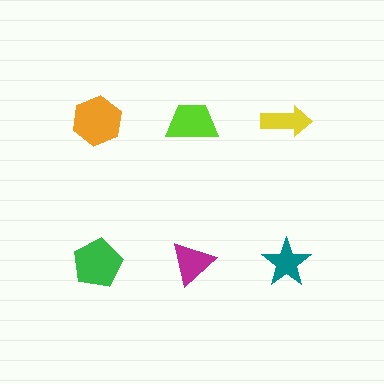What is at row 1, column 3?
A yellow arrow.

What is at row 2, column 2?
A magenta triangle.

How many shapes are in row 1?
3 shapes.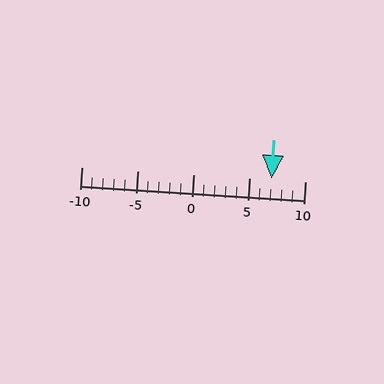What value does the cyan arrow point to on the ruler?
The cyan arrow points to approximately 7.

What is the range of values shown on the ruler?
The ruler shows values from -10 to 10.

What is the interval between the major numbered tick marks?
The major tick marks are spaced 5 units apart.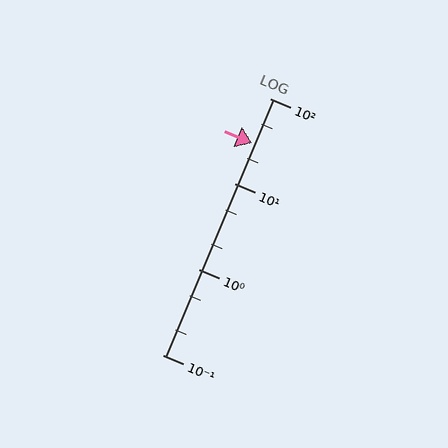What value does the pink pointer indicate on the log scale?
The pointer indicates approximately 30.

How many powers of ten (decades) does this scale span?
The scale spans 3 decades, from 0.1 to 100.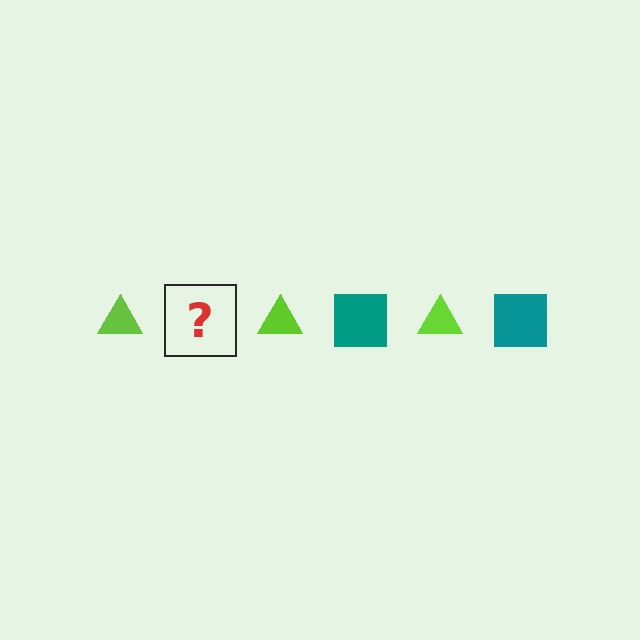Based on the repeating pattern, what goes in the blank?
The blank should be a teal square.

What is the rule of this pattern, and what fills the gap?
The rule is that the pattern alternates between lime triangle and teal square. The gap should be filled with a teal square.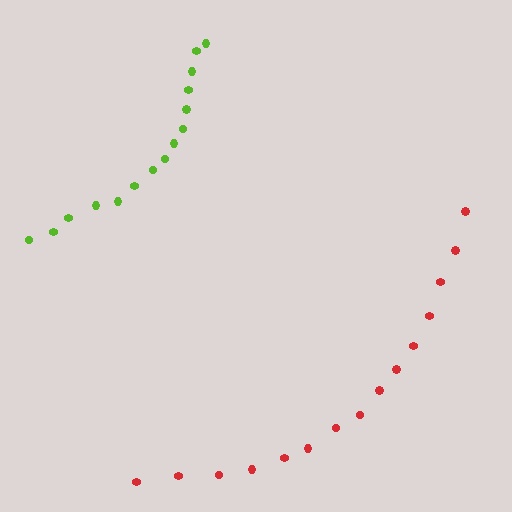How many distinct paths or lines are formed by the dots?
There are 2 distinct paths.